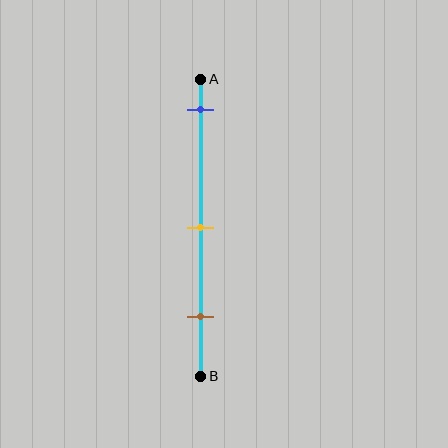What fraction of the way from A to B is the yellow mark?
The yellow mark is approximately 50% (0.5) of the way from A to B.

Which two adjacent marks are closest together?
The yellow and brown marks are the closest adjacent pair.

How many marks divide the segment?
There are 3 marks dividing the segment.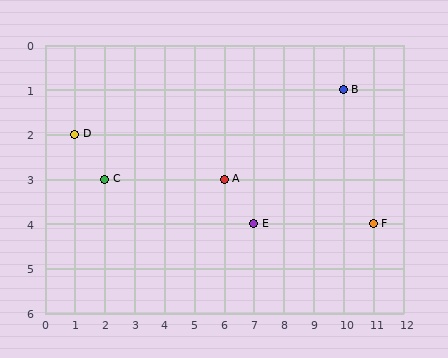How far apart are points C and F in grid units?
Points C and F are 9 columns and 1 row apart (about 9.1 grid units diagonally).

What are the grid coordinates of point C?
Point C is at grid coordinates (2, 3).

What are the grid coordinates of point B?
Point B is at grid coordinates (10, 1).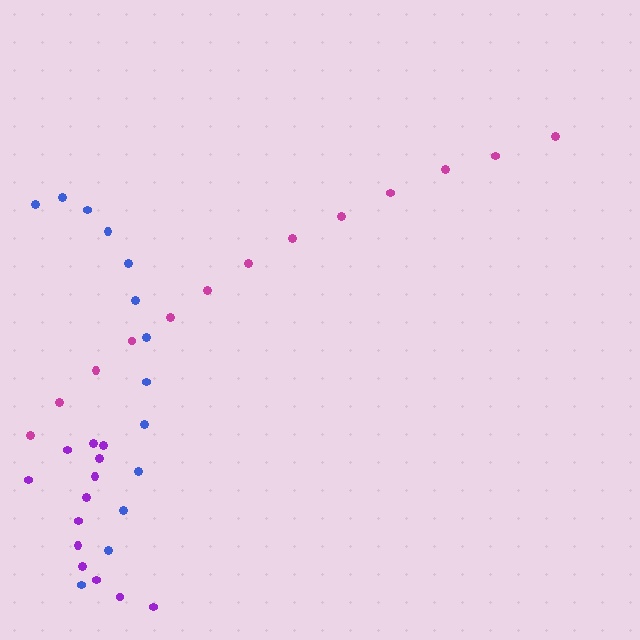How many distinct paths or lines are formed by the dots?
There are 3 distinct paths.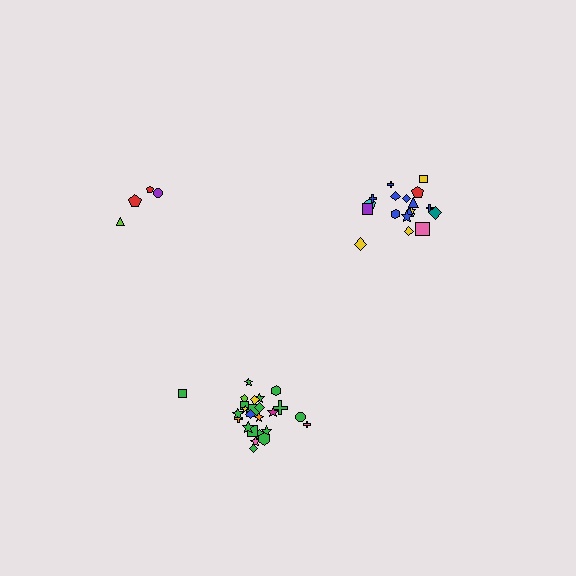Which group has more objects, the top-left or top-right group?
The top-right group.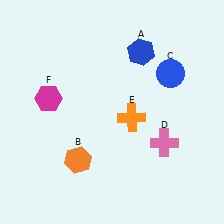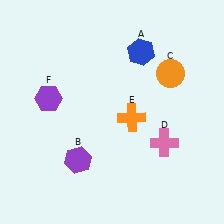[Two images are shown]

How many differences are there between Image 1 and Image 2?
There are 3 differences between the two images.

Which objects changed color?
B changed from orange to purple. C changed from blue to orange. F changed from magenta to purple.